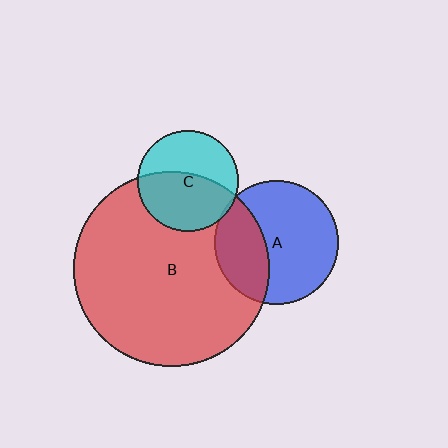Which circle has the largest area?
Circle B (red).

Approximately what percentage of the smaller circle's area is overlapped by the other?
Approximately 5%.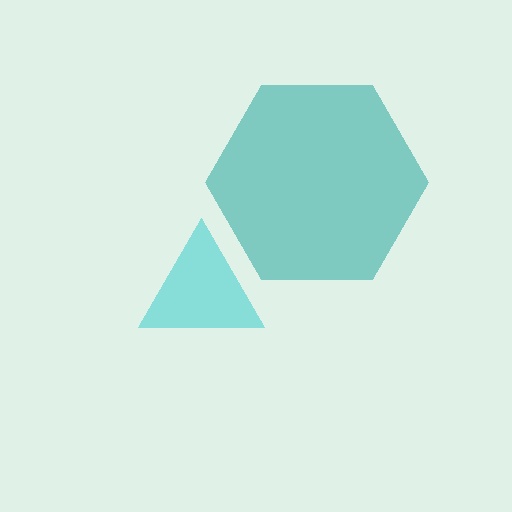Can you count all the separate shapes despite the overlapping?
Yes, there are 2 separate shapes.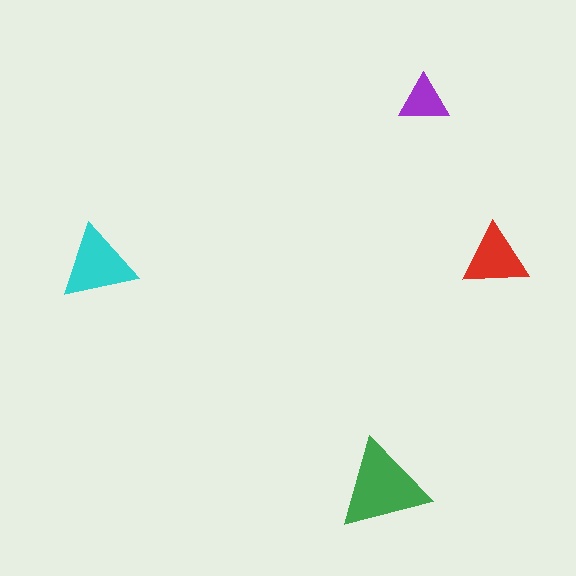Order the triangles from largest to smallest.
the green one, the cyan one, the red one, the purple one.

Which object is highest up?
The purple triangle is topmost.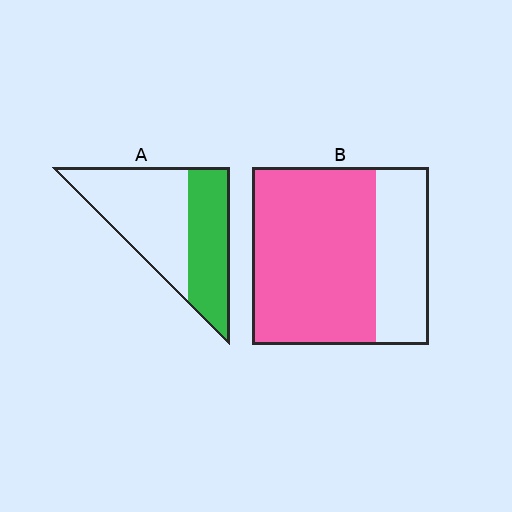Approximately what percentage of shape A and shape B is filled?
A is approximately 40% and B is approximately 70%.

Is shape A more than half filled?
No.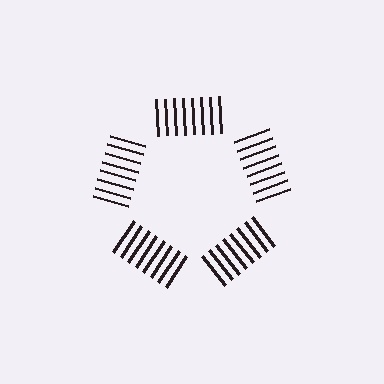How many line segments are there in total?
40 — 8 along each of the 5 edges.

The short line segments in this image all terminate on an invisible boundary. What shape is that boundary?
An illusory pentagon — the line segments terminate on its edges but no continuous stroke is drawn.